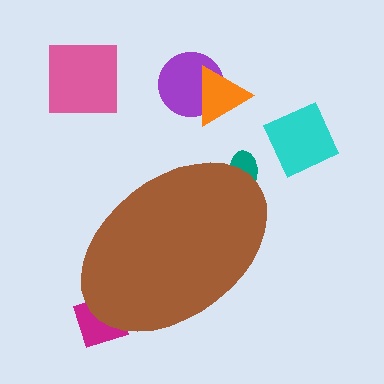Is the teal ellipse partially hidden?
Yes, the teal ellipse is partially hidden behind the brown ellipse.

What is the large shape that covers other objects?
A brown ellipse.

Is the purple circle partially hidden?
No, the purple circle is fully visible.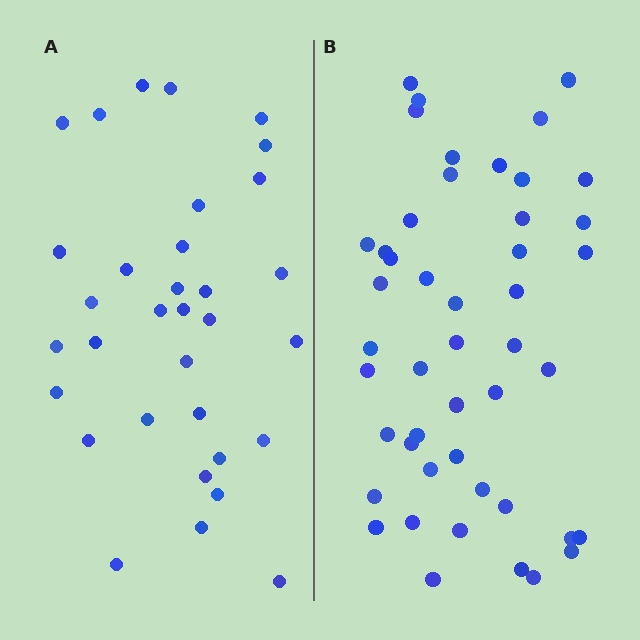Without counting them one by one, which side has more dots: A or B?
Region B (the right region) has more dots.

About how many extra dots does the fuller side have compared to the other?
Region B has approximately 15 more dots than region A.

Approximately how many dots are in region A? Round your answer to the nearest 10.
About 30 dots. (The exact count is 33, which rounds to 30.)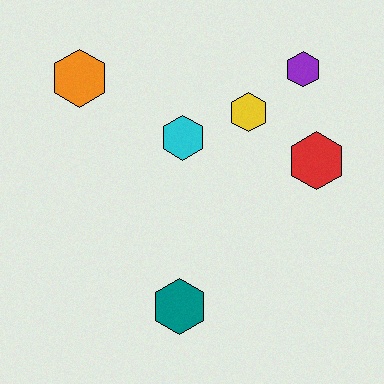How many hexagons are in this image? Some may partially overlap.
There are 6 hexagons.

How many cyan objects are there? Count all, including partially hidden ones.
There is 1 cyan object.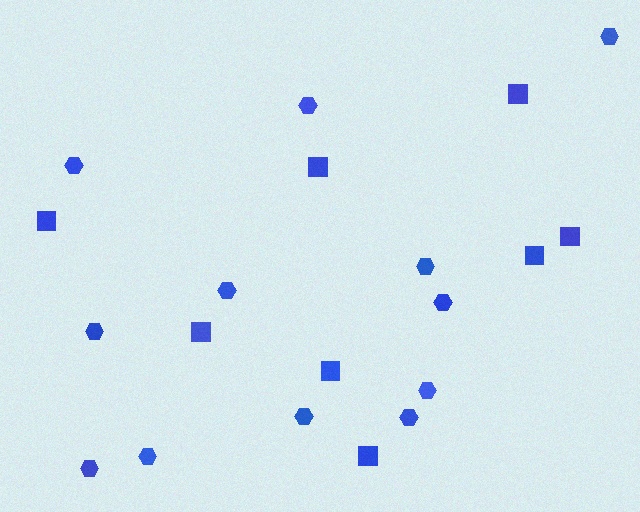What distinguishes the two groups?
There are 2 groups: one group of squares (8) and one group of hexagons (12).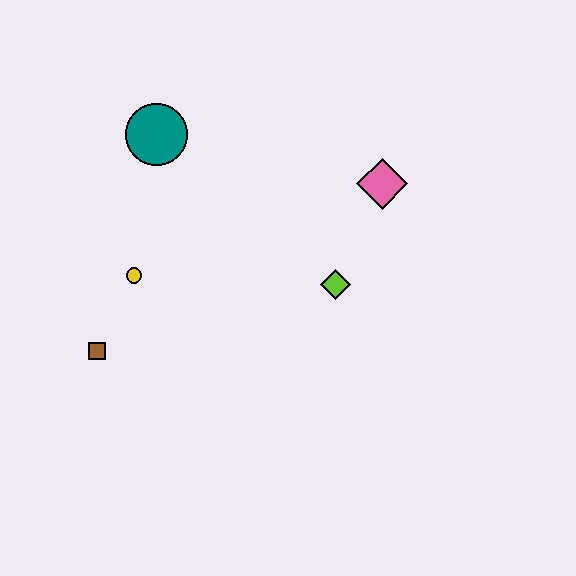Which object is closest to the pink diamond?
The lime diamond is closest to the pink diamond.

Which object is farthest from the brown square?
The pink diamond is farthest from the brown square.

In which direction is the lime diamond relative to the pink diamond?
The lime diamond is below the pink diamond.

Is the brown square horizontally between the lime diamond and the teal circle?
No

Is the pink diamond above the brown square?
Yes